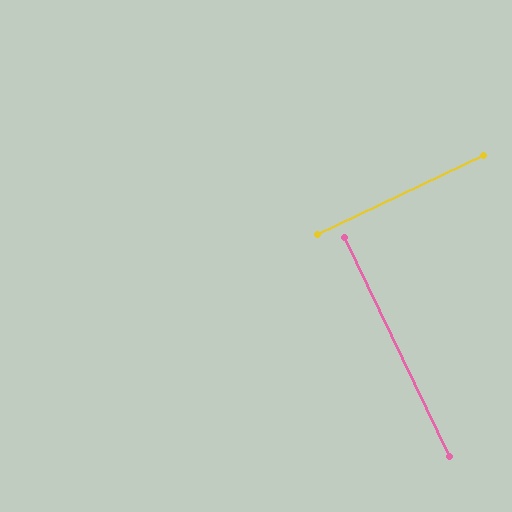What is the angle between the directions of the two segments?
Approximately 90 degrees.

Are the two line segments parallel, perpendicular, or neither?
Perpendicular — they meet at approximately 90°.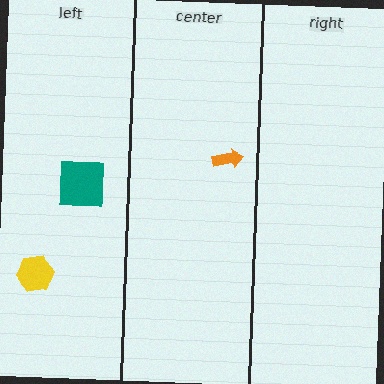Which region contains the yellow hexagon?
The left region.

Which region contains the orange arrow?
The center region.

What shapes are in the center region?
The orange arrow.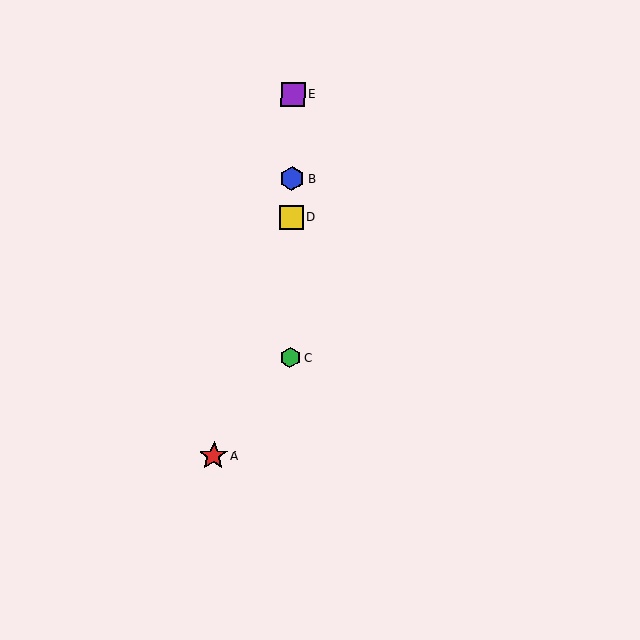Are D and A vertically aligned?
No, D is at x≈292 and A is at x≈214.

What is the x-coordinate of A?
Object A is at x≈214.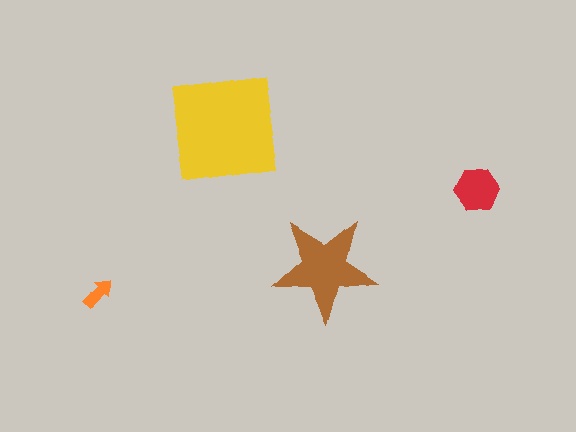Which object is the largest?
The yellow square.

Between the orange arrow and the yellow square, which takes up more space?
The yellow square.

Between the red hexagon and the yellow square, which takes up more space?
The yellow square.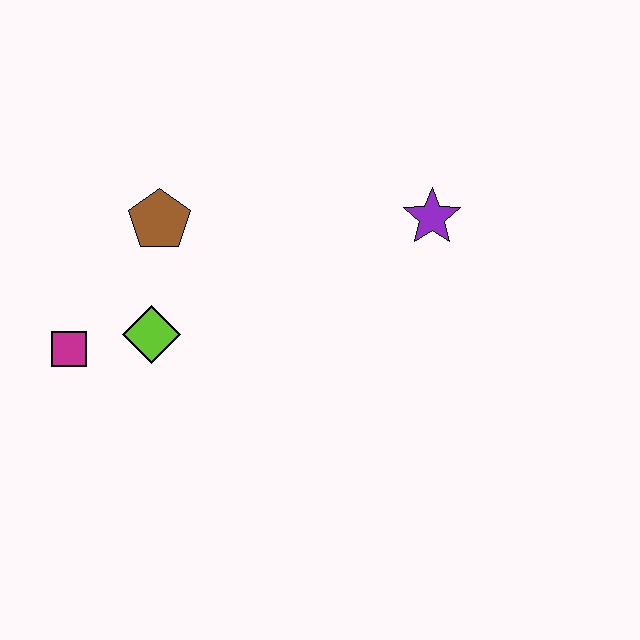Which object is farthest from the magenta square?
The purple star is farthest from the magenta square.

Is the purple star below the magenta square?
No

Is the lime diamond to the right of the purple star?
No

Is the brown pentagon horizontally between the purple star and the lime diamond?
Yes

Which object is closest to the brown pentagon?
The lime diamond is closest to the brown pentagon.